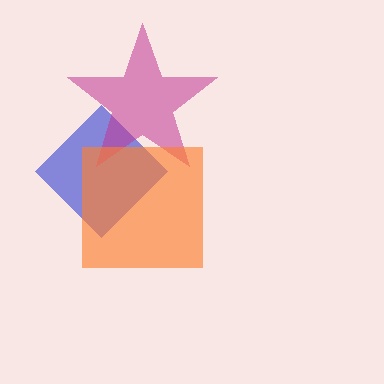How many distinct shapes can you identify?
There are 3 distinct shapes: a blue diamond, a magenta star, an orange square.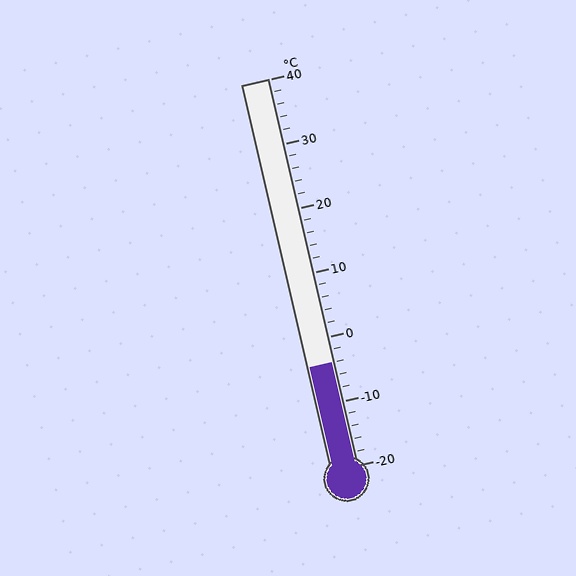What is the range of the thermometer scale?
The thermometer scale ranges from -20°C to 40°C.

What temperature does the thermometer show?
The thermometer shows approximately -4°C.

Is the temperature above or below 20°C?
The temperature is below 20°C.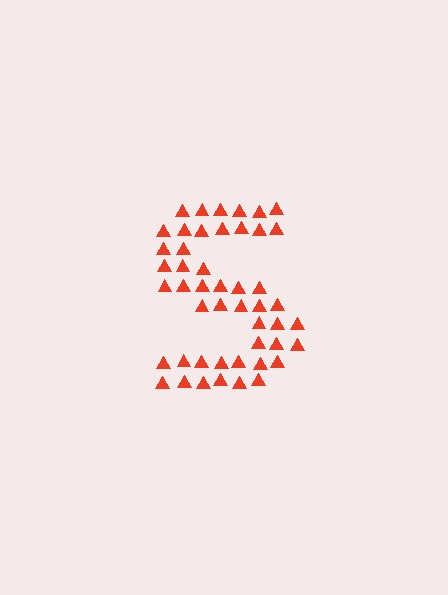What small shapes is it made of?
It is made of small triangles.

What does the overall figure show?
The overall figure shows the letter S.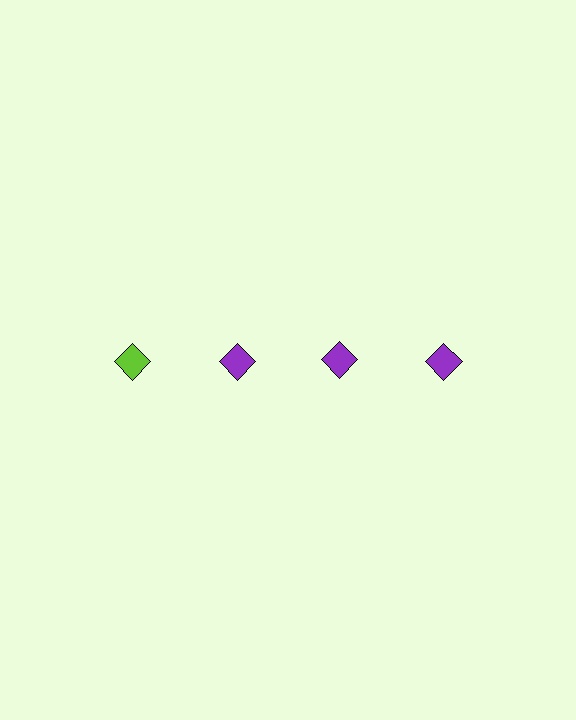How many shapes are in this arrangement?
There are 4 shapes arranged in a grid pattern.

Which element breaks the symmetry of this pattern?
The lime diamond in the top row, leftmost column breaks the symmetry. All other shapes are purple diamonds.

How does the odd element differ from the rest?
It has a different color: lime instead of purple.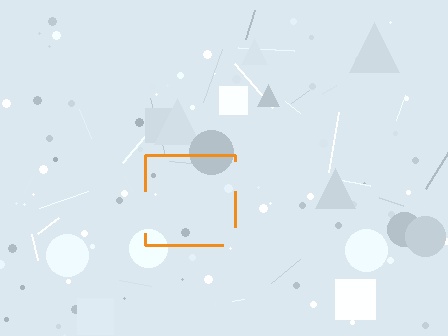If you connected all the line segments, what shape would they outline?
They would outline a square.